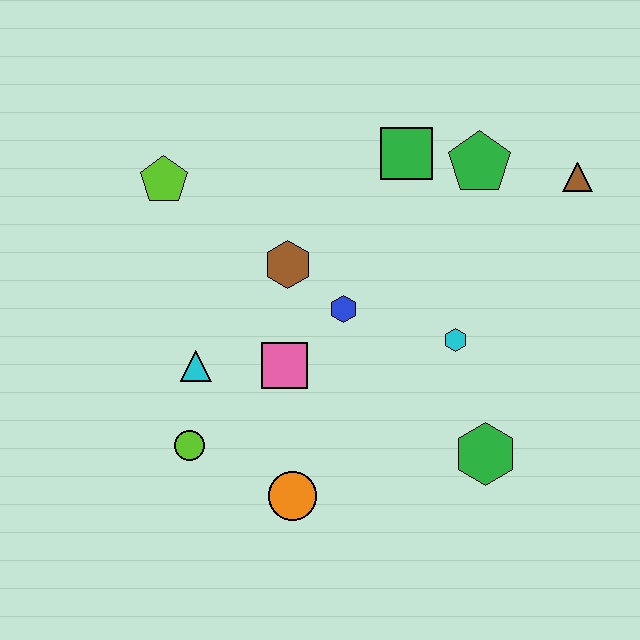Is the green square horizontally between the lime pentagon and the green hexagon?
Yes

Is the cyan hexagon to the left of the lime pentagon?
No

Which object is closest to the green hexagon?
The cyan hexagon is closest to the green hexagon.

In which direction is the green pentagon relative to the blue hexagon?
The green pentagon is above the blue hexagon.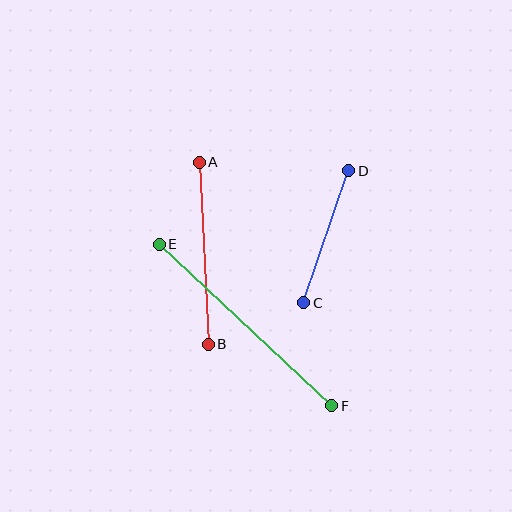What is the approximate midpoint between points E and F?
The midpoint is at approximately (246, 325) pixels.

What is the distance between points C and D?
The distance is approximately 140 pixels.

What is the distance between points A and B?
The distance is approximately 182 pixels.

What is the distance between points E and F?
The distance is approximately 236 pixels.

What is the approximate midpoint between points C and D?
The midpoint is at approximately (326, 237) pixels.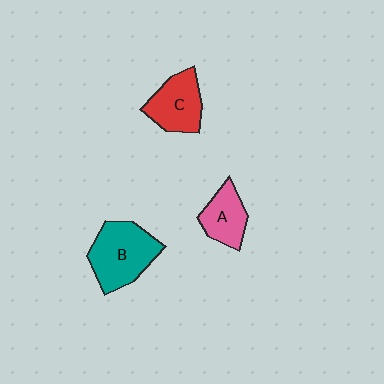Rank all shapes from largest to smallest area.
From largest to smallest: B (teal), C (red), A (pink).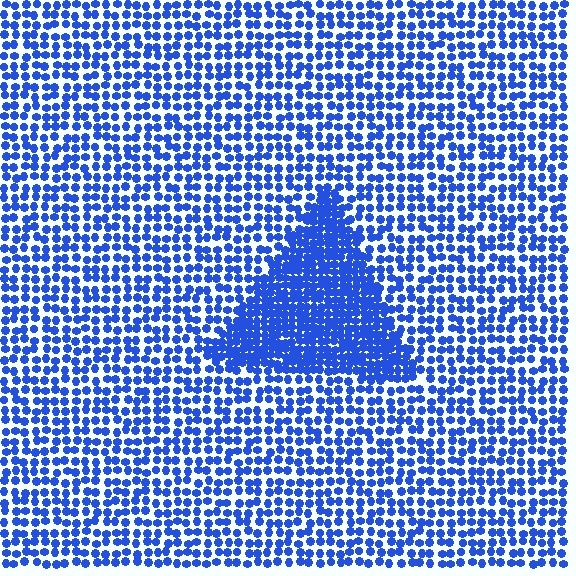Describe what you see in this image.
The image contains small blue elements arranged at two different densities. A triangle-shaped region is visible where the elements are more densely packed than the surrounding area.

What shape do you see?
I see a triangle.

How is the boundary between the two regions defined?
The boundary is defined by a change in element density (approximately 2.1x ratio). All elements are the same color, size, and shape.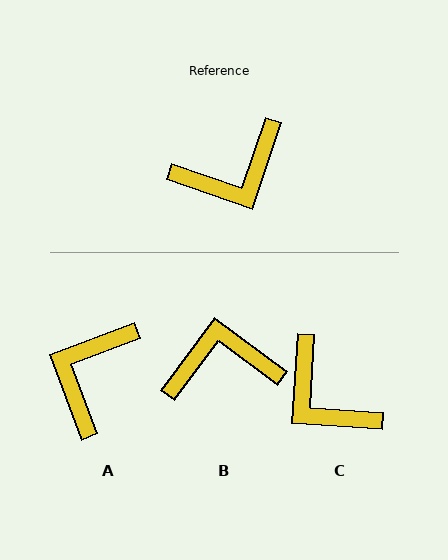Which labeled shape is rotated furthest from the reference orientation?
B, about 162 degrees away.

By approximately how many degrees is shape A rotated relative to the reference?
Approximately 140 degrees clockwise.